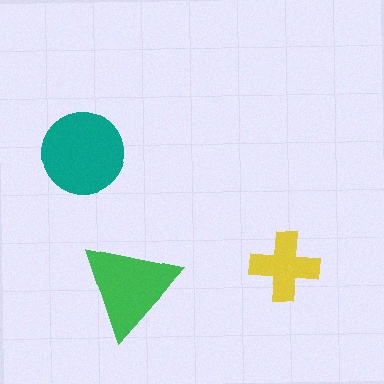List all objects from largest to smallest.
The teal circle, the green triangle, the yellow cross.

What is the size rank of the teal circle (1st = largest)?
1st.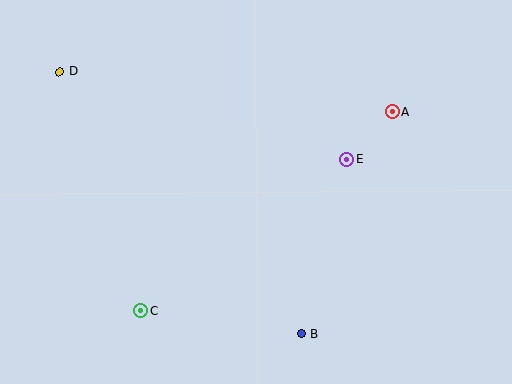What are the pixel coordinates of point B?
Point B is at (301, 333).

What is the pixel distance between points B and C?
The distance between B and C is 162 pixels.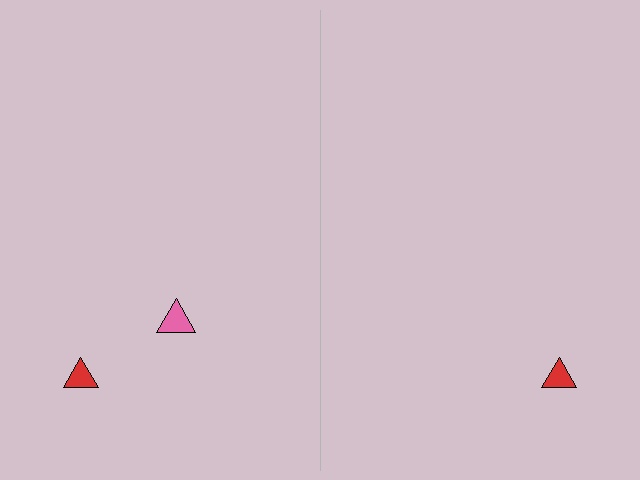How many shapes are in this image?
There are 3 shapes in this image.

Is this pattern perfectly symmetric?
No, the pattern is not perfectly symmetric. A pink triangle is missing from the right side.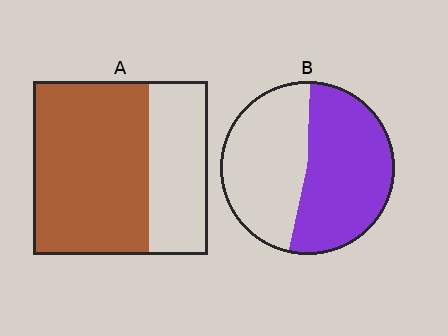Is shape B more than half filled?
Roughly half.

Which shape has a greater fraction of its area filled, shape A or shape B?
Shape A.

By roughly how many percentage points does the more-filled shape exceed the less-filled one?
By roughly 15 percentage points (A over B).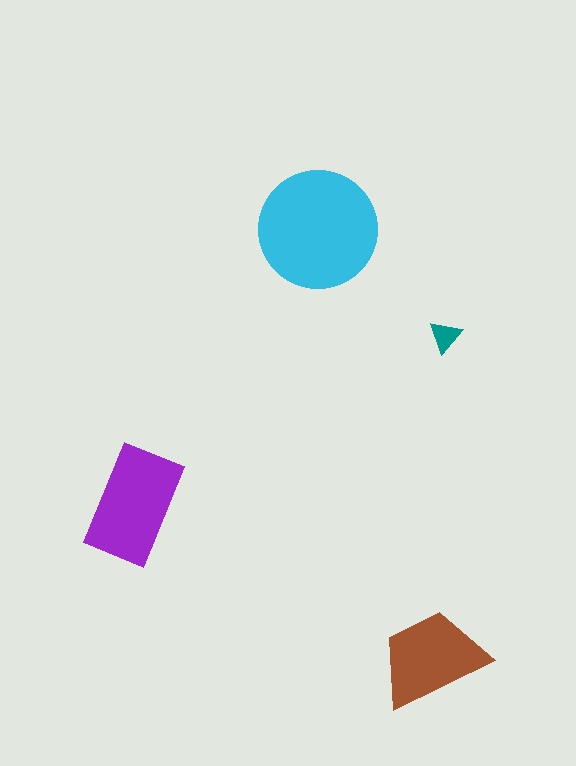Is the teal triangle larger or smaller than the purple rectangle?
Smaller.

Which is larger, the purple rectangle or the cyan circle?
The cyan circle.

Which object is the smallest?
The teal triangle.